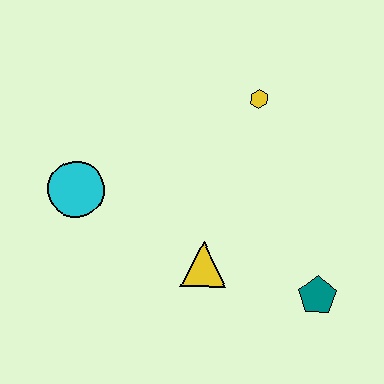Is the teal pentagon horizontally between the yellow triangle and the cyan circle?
No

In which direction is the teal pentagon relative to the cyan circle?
The teal pentagon is to the right of the cyan circle.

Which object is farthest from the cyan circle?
The teal pentagon is farthest from the cyan circle.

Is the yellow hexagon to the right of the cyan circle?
Yes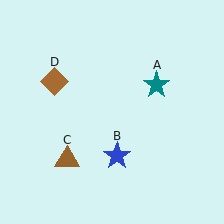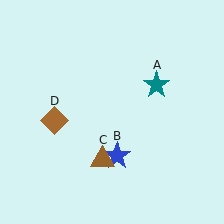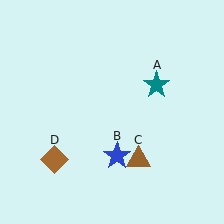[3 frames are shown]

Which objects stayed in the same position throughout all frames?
Teal star (object A) and blue star (object B) remained stationary.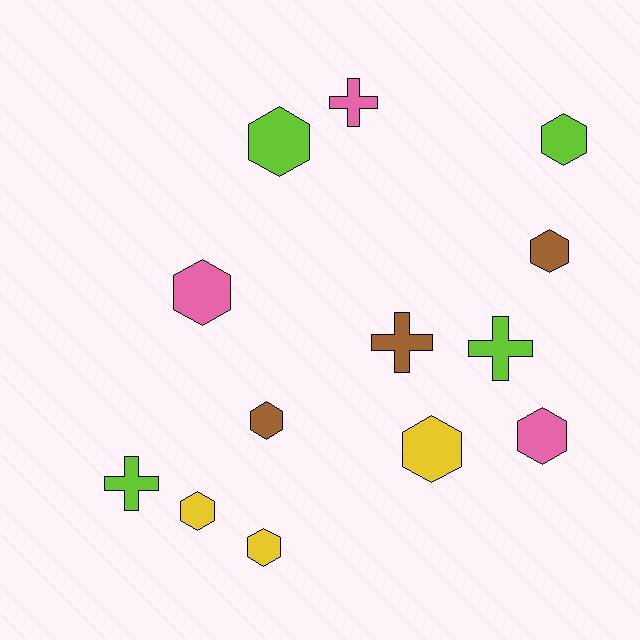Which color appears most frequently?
Lime, with 4 objects.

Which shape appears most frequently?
Hexagon, with 9 objects.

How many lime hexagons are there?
There are 2 lime hexagons.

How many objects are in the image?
There are 13 objects.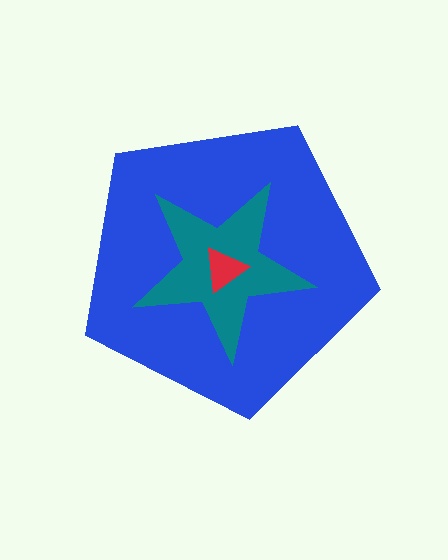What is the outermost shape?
The blue pentagon.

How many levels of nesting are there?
3.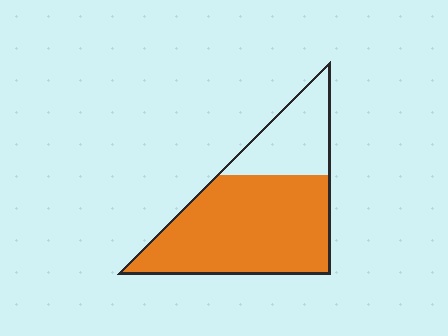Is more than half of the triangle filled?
Yes.